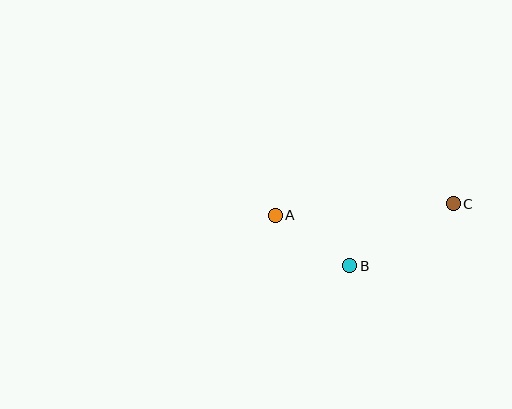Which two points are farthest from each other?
Points A and C are farthest from each other.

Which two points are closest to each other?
Points A and B are closest to each other.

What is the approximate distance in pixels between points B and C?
The distance between B and C is approximately 120 pixels.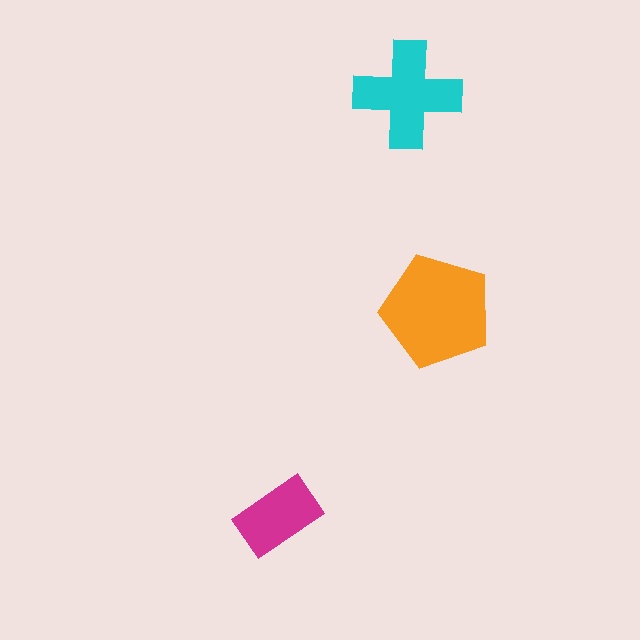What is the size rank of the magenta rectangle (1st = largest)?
3rd.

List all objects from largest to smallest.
The orange pentagon, the cyan cross, the magenta rectangle.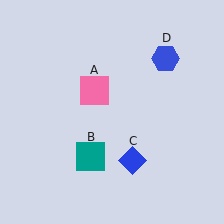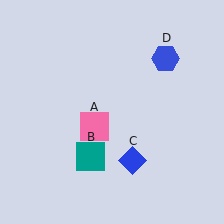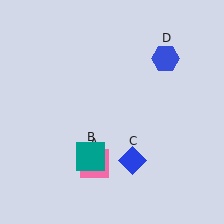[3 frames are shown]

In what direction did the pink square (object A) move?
The pink square (object A) moved down.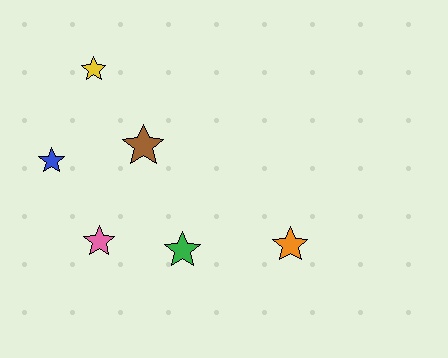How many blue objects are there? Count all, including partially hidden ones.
There is 1 blue object.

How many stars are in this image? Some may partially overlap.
There are 6 stars.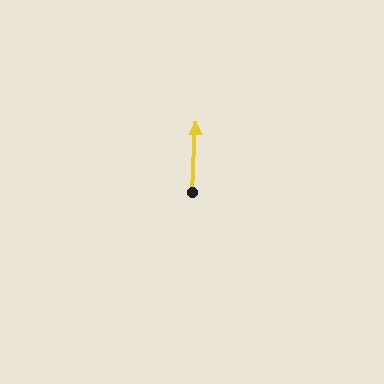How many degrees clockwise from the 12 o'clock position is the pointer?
Approximately 3 degrees.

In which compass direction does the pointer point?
North.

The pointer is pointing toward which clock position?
Roughly 12 o'clock.